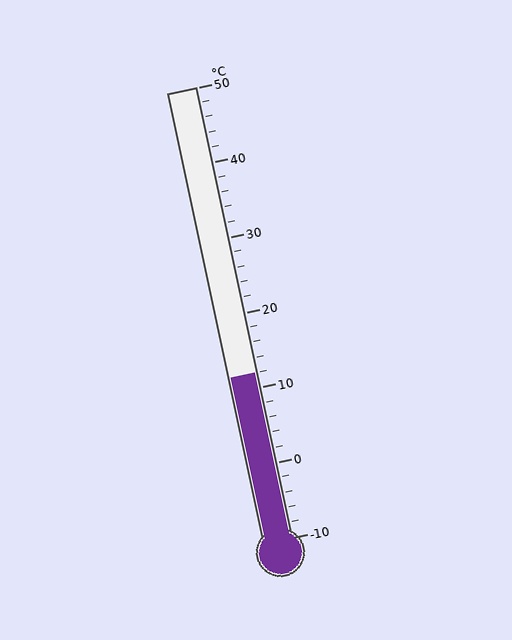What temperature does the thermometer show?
The thermometer shows approximately 12°C.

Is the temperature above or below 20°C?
The temperature is below 20°C.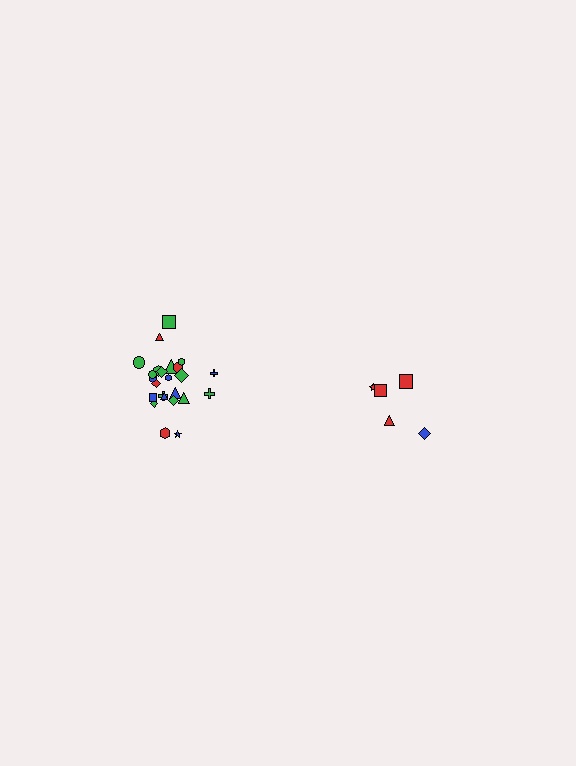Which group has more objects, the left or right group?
The left group.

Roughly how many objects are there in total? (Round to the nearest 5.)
Roughly 30 objects in total.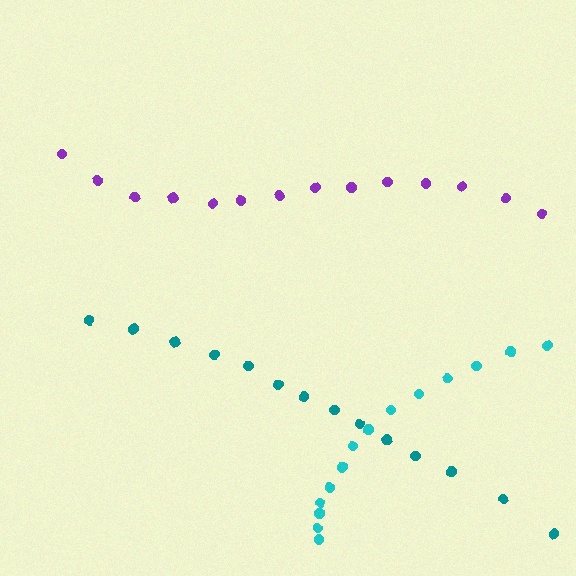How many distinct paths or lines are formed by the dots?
There are 3 distinct paths.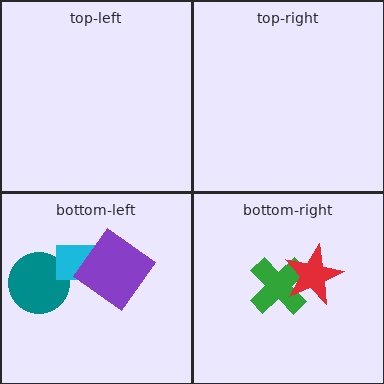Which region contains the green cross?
The bottom-right region.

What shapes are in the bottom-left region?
The teal circle, the cyan rectangle, the purple diamond.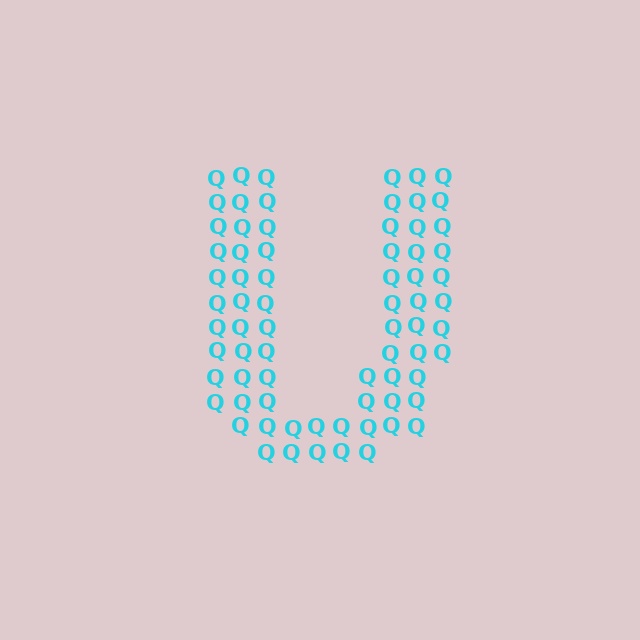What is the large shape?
The large shape is the letter U.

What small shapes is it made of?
It is made of small letter Q's.